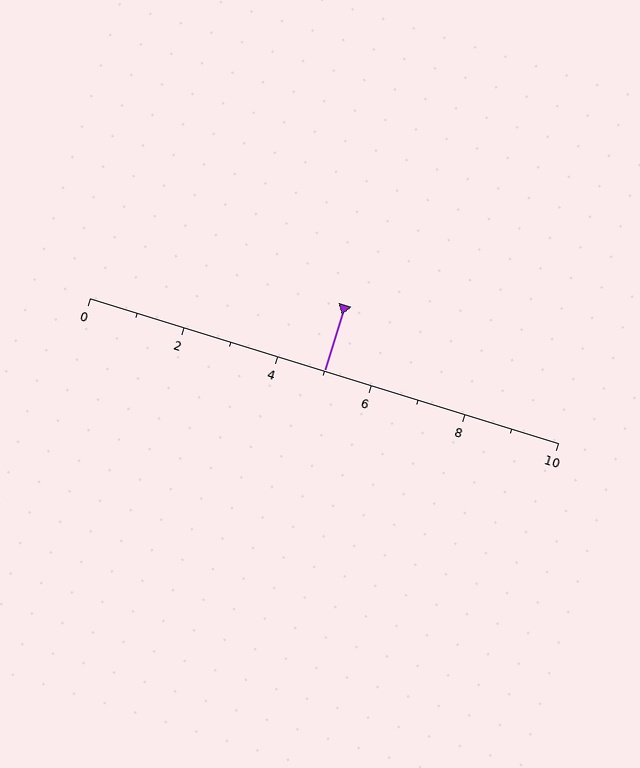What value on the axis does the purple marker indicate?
The marker indicates approximately 5.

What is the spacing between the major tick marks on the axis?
The major ticks are spaced 2 apart.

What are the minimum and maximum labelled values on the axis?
The axis runs from 0 to 10.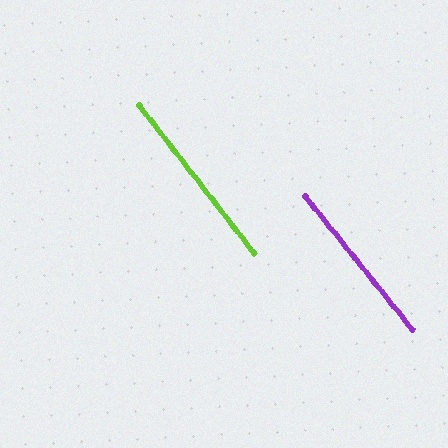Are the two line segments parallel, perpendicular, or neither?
Parallel — their directions differ by only 1.2°.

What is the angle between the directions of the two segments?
Approximately 1 degree.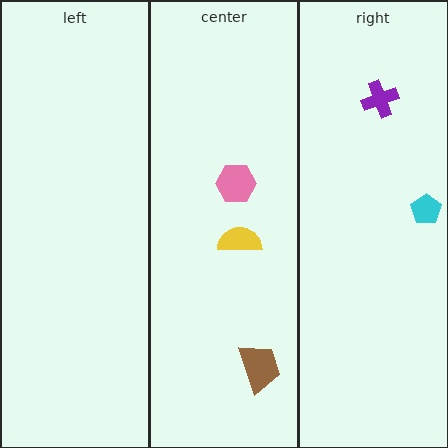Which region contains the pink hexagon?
The center region.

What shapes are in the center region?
The pink hexagon, the brown trapezoid, the yellow semicircle.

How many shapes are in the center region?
3.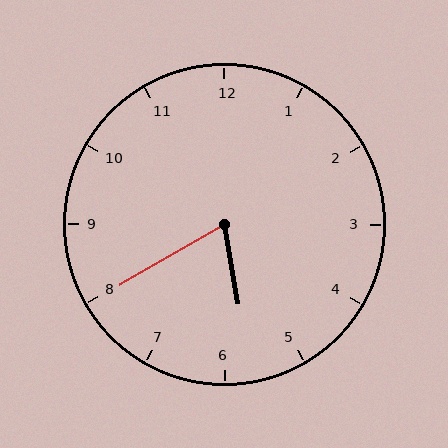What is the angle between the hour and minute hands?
Approximately 70 degrees.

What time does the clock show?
5:40.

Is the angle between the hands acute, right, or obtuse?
It is acute.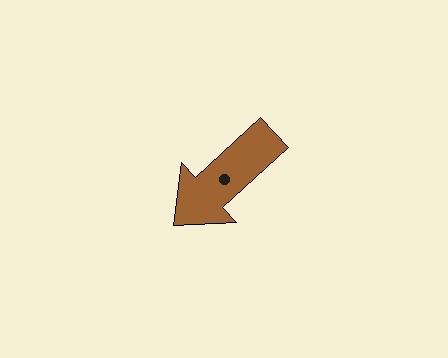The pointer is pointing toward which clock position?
Roughly 8 o'clock.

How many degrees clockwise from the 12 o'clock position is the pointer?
Approximately 227 degrees.